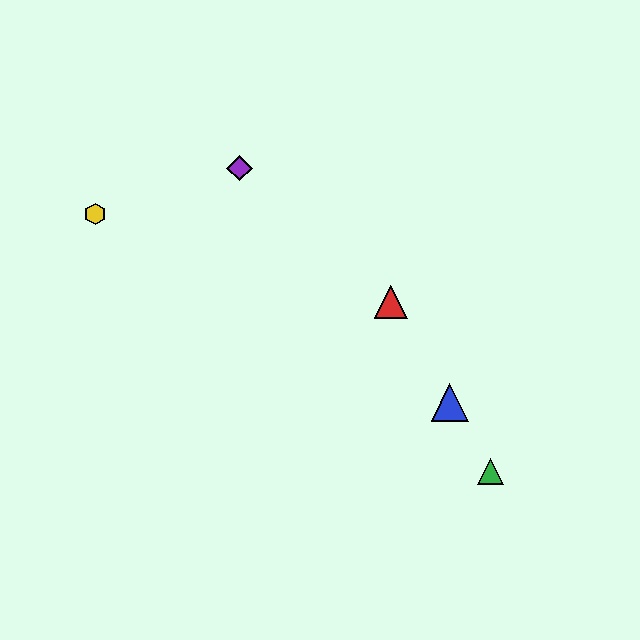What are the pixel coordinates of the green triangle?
The green triangle is at (491, 472).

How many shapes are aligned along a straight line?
3 shapes (the red triangle, the blue triangle, the green triangle) are aligned along a straight line.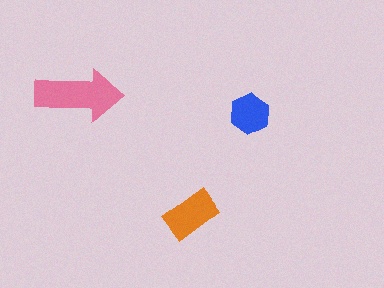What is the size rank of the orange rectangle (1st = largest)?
2nd.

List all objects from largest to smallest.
The pink arrow, the orange rectangle, the blue hexagon.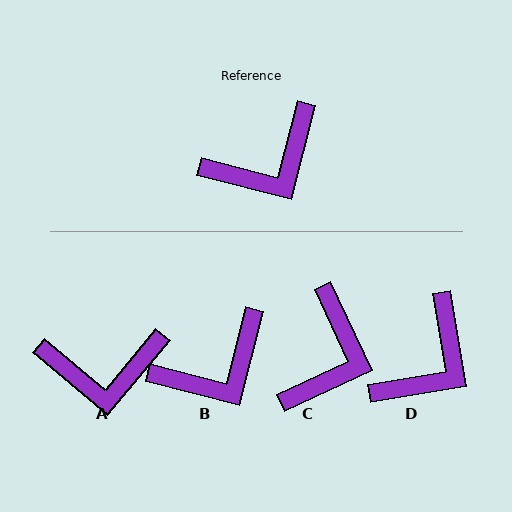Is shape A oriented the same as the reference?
No, it is off by about 26 degrees.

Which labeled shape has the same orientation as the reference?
B.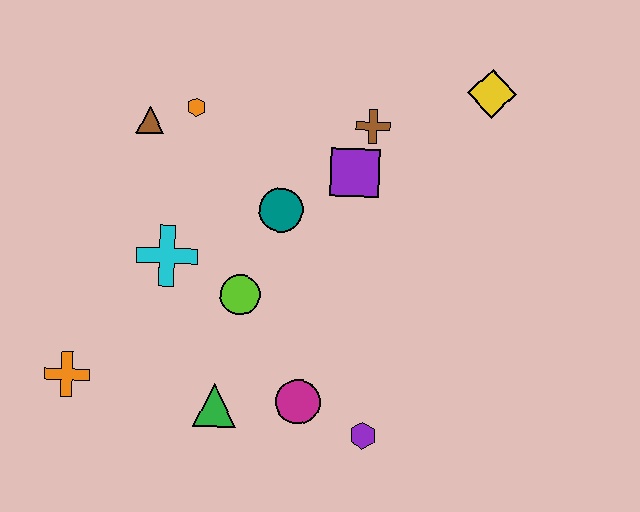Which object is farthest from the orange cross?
The yellow diamond is farthest from the orange cross.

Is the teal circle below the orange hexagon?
Yes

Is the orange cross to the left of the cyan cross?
Yes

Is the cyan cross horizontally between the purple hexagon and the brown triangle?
Yes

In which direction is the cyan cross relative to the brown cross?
The cyan cross is to the left of the brown cross.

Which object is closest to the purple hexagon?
The magenta circle is closest to the purple hexagon.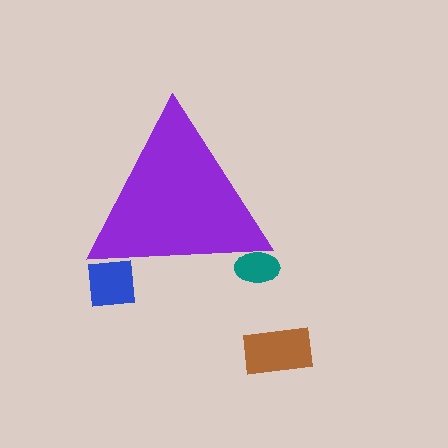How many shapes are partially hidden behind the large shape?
2 shapes are partially hidden.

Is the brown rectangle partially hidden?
No, the brown rectangle is fully visible.